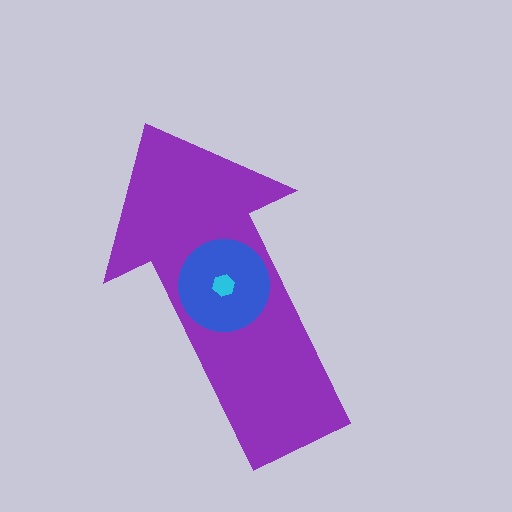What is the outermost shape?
The purple arrow.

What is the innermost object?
The cyan hexagon.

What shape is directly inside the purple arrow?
The blue circle.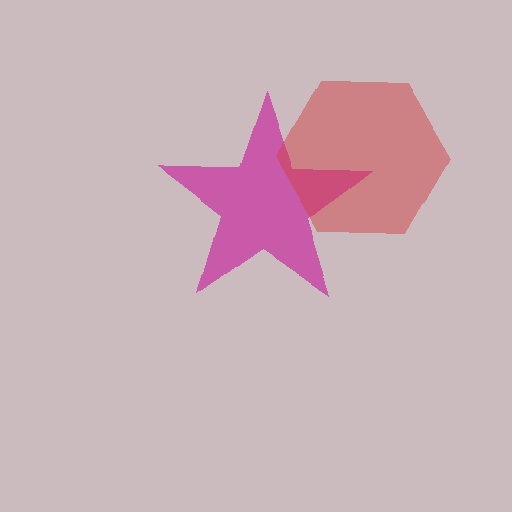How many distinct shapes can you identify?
There are 2 distinct shapes: a magenta star, a red hexagon.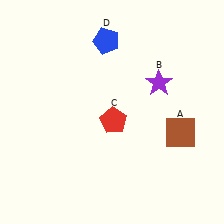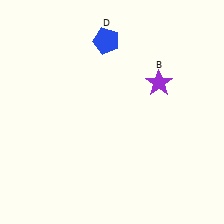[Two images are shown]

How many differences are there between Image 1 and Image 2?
There are 2 differences between the two images.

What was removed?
The red pentagon (C), the brown square (A) were removed in Image 2.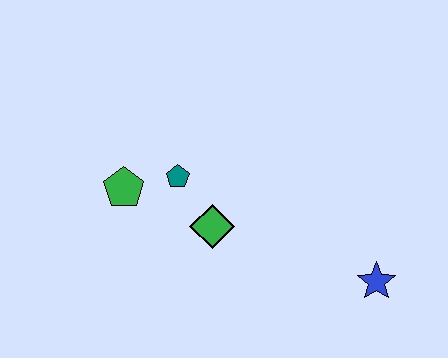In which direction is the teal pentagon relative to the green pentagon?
The teal pentagon is to the right of the green pentagon.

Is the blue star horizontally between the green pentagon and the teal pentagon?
No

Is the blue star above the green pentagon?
No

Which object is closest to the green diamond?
The teal pentagon is closest to the green diamond.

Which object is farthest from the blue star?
The green pentagon is farthest from the blue star.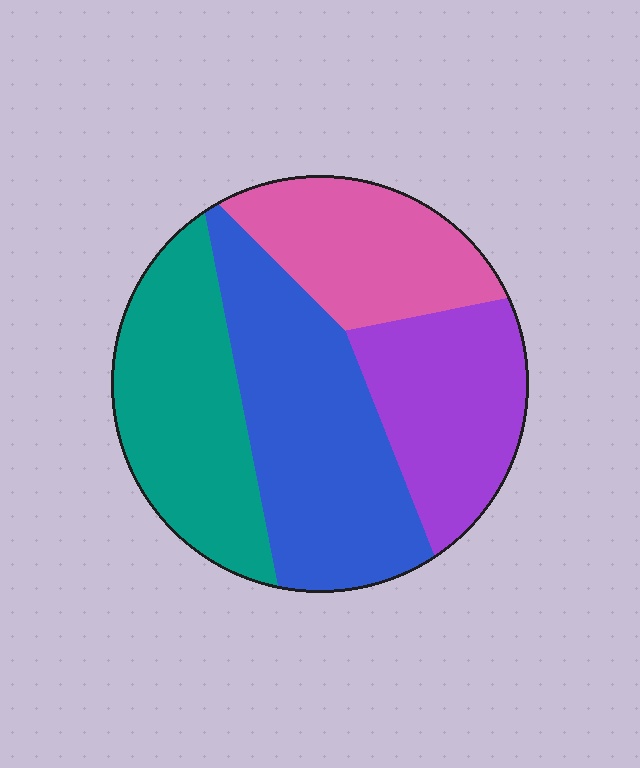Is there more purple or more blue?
Blue.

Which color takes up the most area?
Blue, at roughly 30%.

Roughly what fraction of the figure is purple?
Purple covers roughly 20% of the figure.